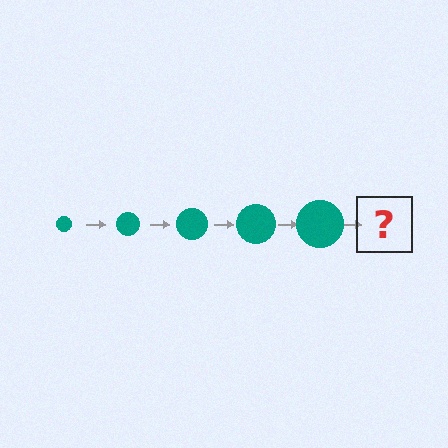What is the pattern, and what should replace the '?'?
The pattern is that the circle gets progressively larger each step. The '?' should be a teal circle, larger than the previous one.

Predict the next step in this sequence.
The next step is a teal circle, larger than the previous one.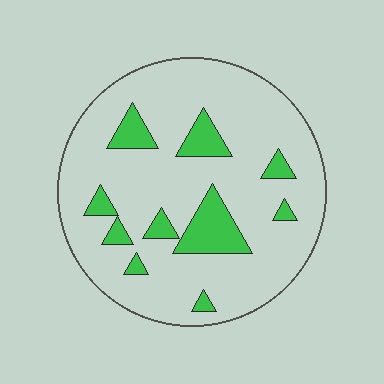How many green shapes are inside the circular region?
10.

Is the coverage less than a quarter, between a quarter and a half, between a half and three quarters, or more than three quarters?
Less than a quarter.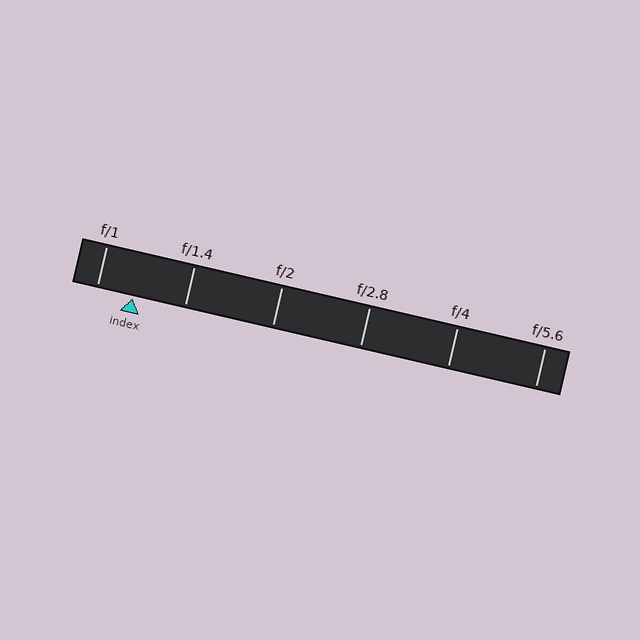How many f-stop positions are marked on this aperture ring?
There are 6 f-stop positions marked.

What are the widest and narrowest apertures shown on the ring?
The widest aperture shown is f/1 and the narrowest is f/5.6.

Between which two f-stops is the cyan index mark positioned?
The index mark is between f/1 and f/1.4.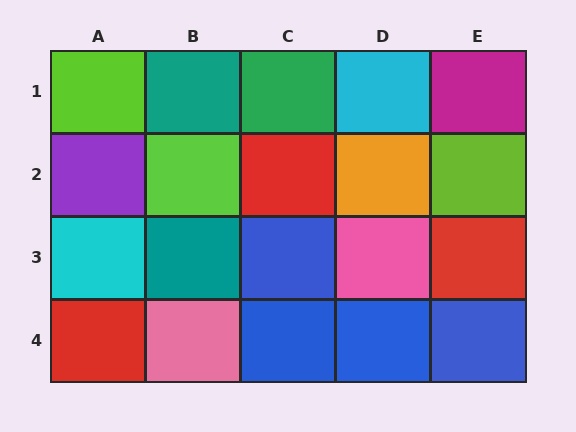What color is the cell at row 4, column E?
Blue.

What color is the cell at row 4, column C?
Blue.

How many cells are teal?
2 cells are teal.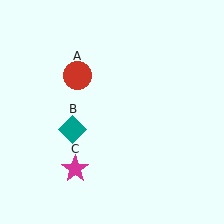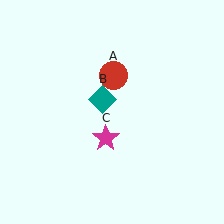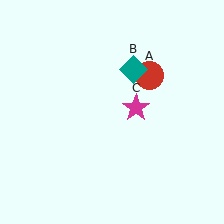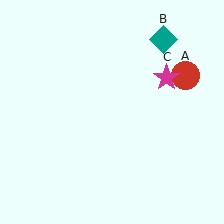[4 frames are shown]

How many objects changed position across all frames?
3 objects changed position: red circle (object A), teal diamond (object B), magenta star (object C).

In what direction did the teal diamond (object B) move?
The teal diamond (object B) moved up and to the right.